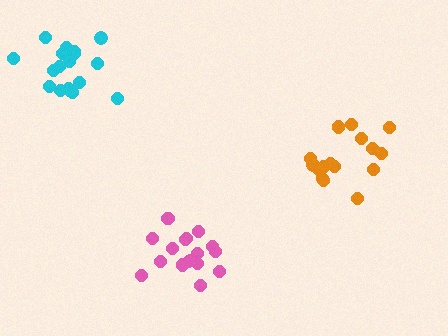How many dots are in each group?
Group 1: 16 dots, Group 2: 17 dots, Group 3: 18 dots (51 total).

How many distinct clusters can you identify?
There are 3 distinct clusters.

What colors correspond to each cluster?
The clusters are colored: orange, pink, cyan.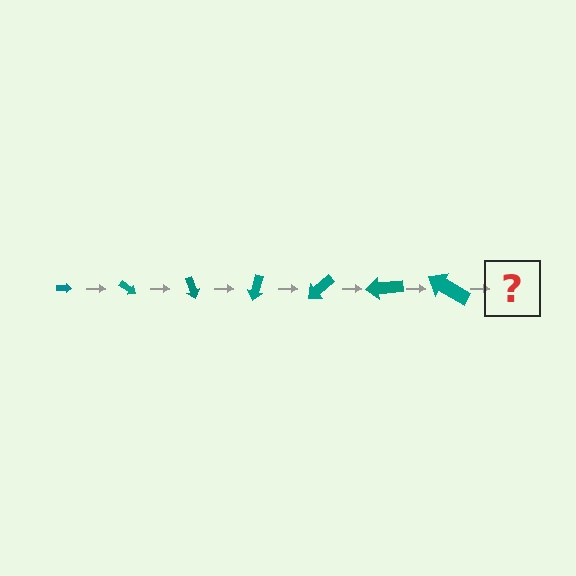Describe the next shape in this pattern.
It should be an arrow, larger than the previous one and rotated 245 degrees from the start.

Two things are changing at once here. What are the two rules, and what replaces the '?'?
The two rules are that the arrow grows larger each step and it rotates 35 degrees each step. The '?' should be an arrow, larger than the previous one and rotated 245 degrees from the start.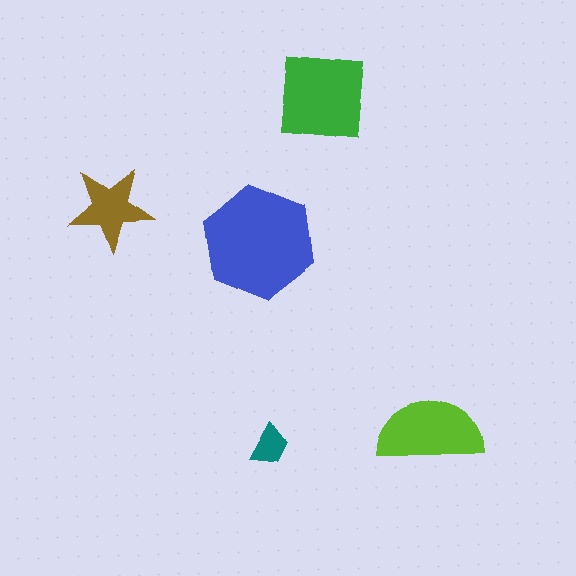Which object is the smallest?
The teal trapezoid.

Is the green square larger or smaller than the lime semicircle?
Larger.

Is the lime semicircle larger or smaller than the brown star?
Larger.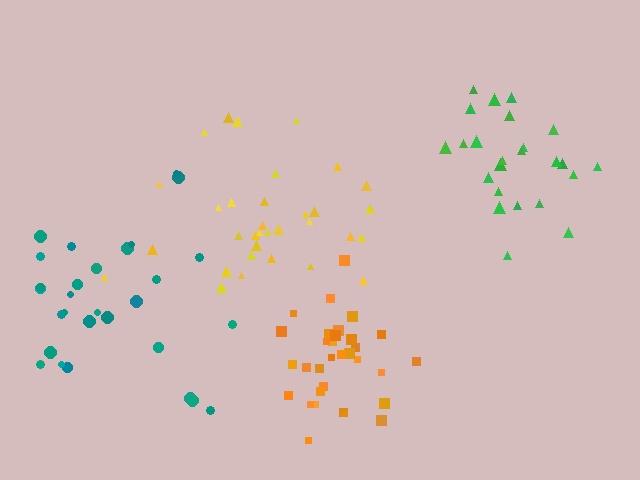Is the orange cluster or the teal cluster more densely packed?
Orange.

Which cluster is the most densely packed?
Orange.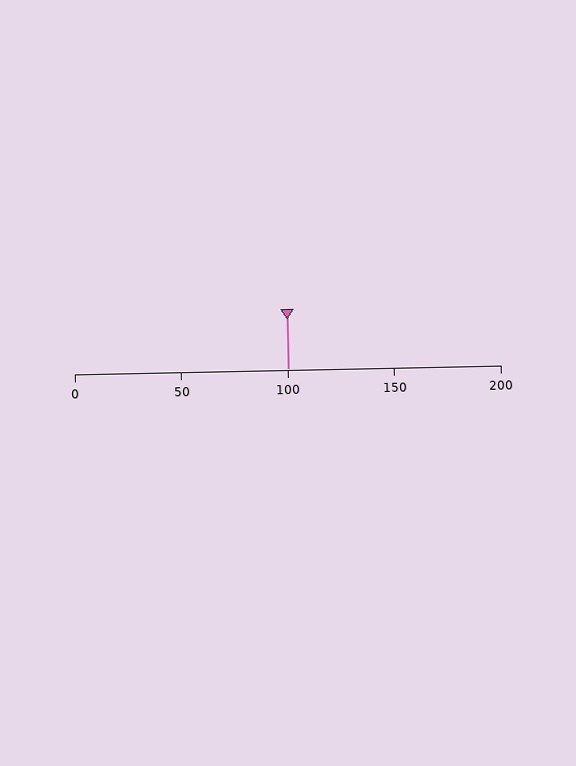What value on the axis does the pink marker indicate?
The marker indicates approximately 100.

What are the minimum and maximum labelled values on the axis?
The axis runs from 0 to 200.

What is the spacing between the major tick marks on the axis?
The major ticks are spaced 50 apart.